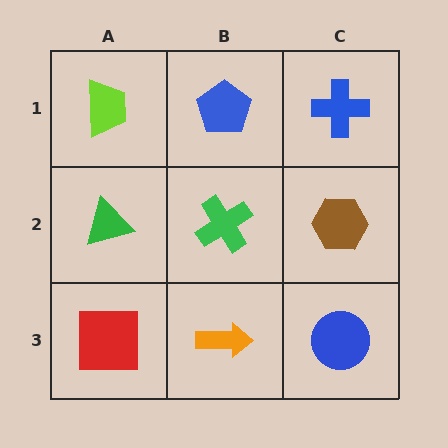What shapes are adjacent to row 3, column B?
A green cross (row 2, column B), a red square (row 3, column A), a blue circle (row 3, column C).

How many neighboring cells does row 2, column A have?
3.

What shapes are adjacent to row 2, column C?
A blue cross (row 1, column C), a blue circle (row 3, column C), a green cross (row 2, column B).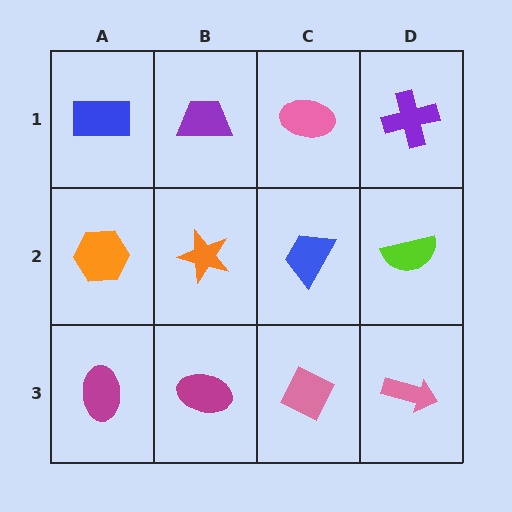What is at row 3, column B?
A magenta ellipse.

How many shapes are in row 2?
4 shapes.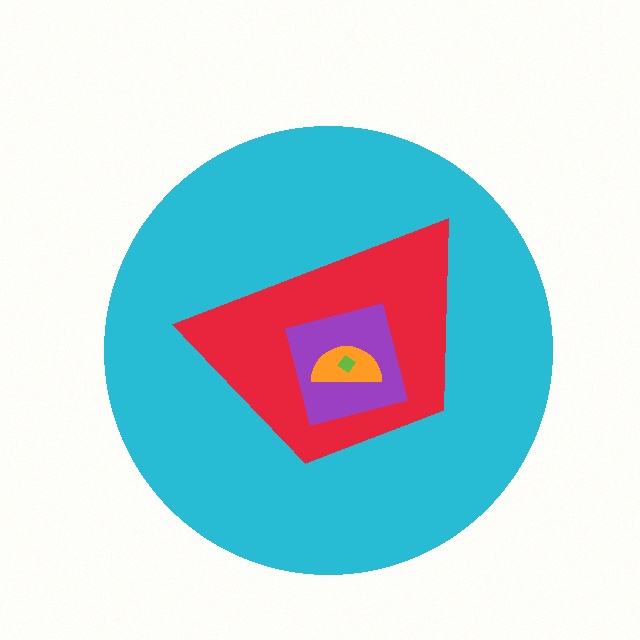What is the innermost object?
The lime diamond.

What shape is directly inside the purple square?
The orange semicircle.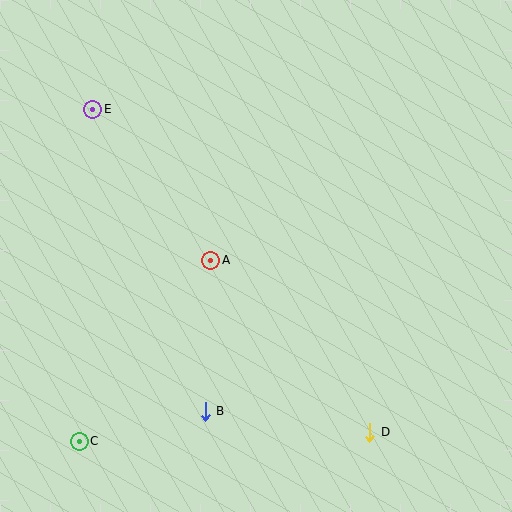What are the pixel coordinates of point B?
Point B is at (205, 411).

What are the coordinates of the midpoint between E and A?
The midpoint between E and A is at (152, 185).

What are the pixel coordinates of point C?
Point C is at (79, 441).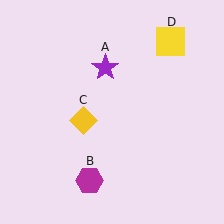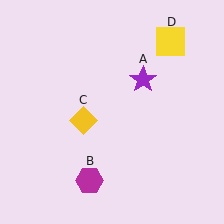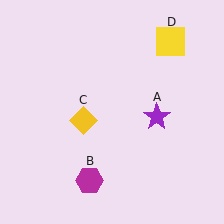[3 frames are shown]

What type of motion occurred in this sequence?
The purple star (object A) rotated clockwise around the center of the scene.